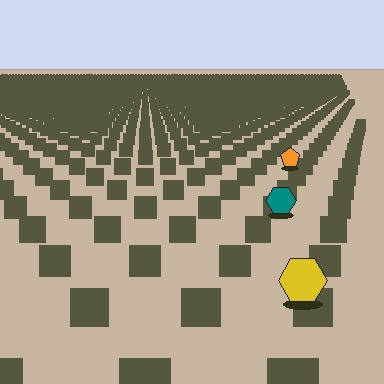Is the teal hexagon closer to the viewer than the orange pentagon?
Yes. The teal hexagon is closer — you can tell from the texture gradient: the ground texture is coarser near it.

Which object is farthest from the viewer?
The orange pentagon is farthest from the viewer. It appears smaller and the ground texture around it is denser.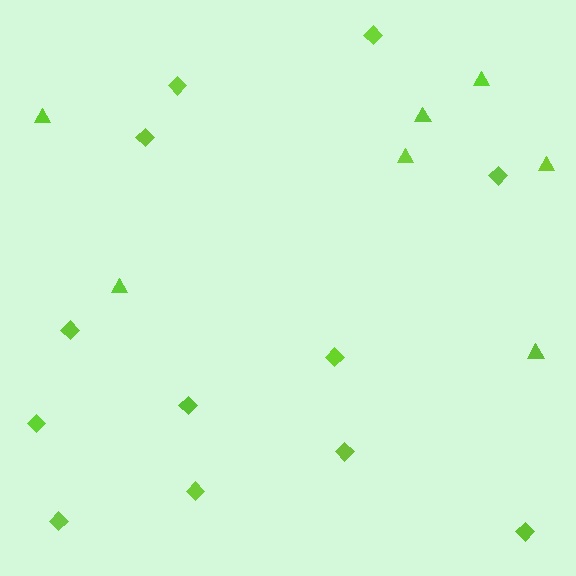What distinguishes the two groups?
There are 2 groups: one group of diamonds (12) and one group of triangles (7).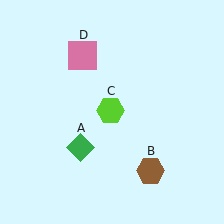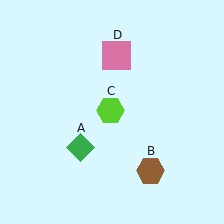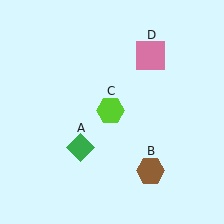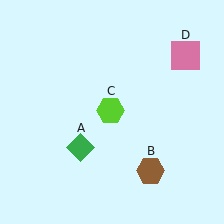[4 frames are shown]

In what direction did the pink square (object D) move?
The pink square (object D) moved right.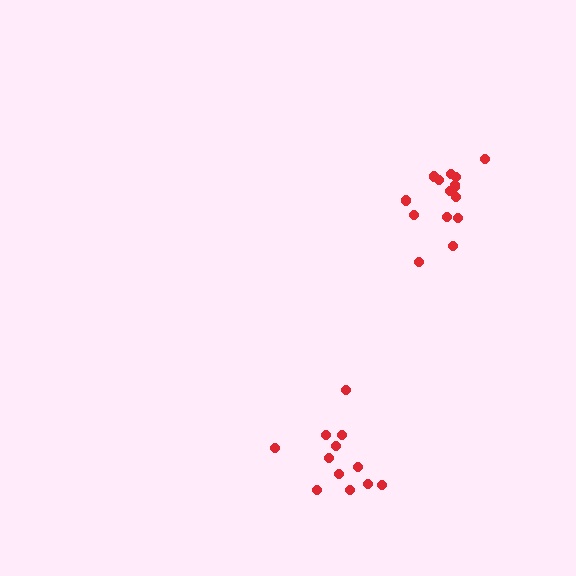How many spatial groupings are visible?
There are 2 spatial groupings.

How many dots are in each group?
Group 1: 15 dots, Group 2: 12 dots (27 total).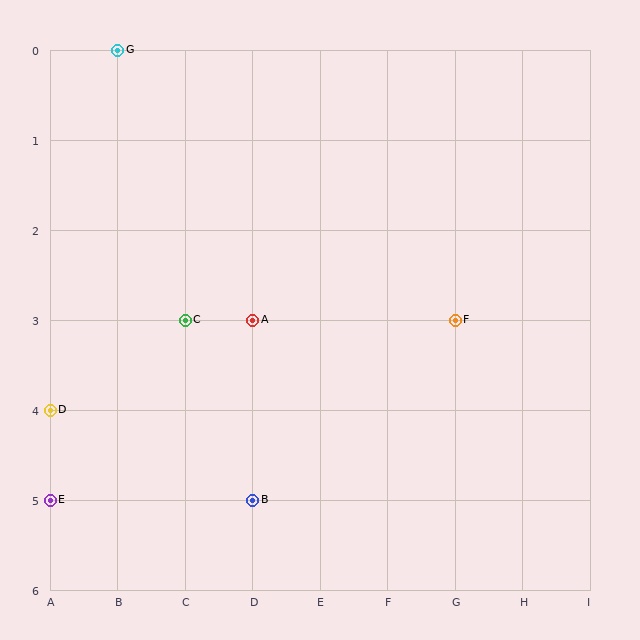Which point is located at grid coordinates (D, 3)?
Point A is at (D, 3).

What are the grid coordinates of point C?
Point C is at grid coordinates (C, 3).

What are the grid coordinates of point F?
Point F is at grid coordinates (G, 3).